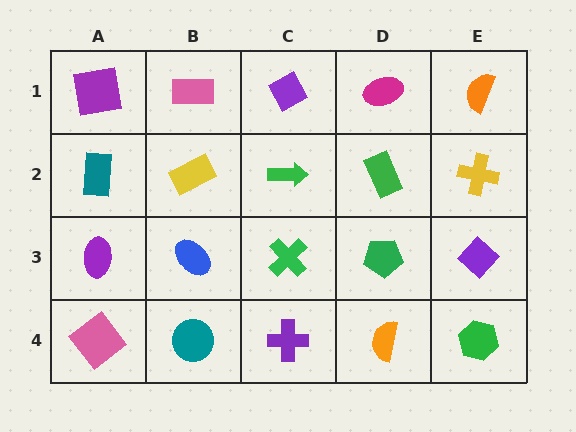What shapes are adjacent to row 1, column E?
A yellow cross (row 2, column E), a magenta ellipse (row 1, column D).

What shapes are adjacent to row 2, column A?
A purple square (row 1, column A), a purple ellipse (row 3, column A), a yellow rectangle (row 2, column B).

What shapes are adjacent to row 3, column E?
A yellow cross (row 2, column E), a green hexagon (row 4, column E), a green pentagon (row 3, column D).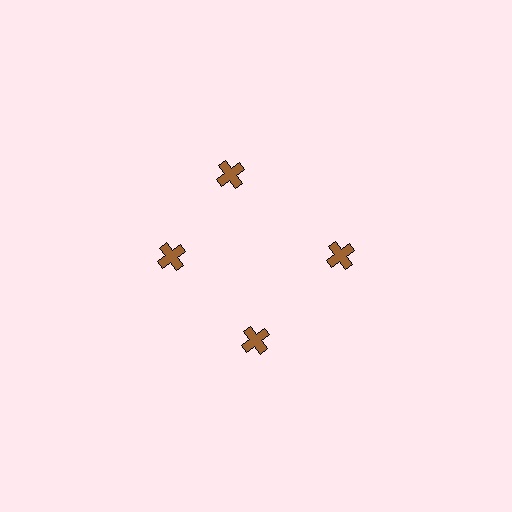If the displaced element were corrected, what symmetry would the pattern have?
It would have 4-fold rotational symmetry — the pattern would map onto itself every 90 degrees.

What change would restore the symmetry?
The symmetry would be restored by rotating it back into even spacing with its neighbors so that all 4 crosses sit at equal angles and equal distance from the center.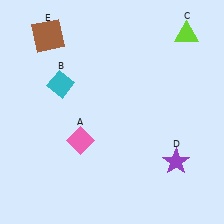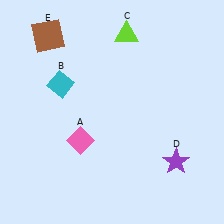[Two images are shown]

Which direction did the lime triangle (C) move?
The lime triangle (C) moved left.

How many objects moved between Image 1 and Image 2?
1 object moved between the two images.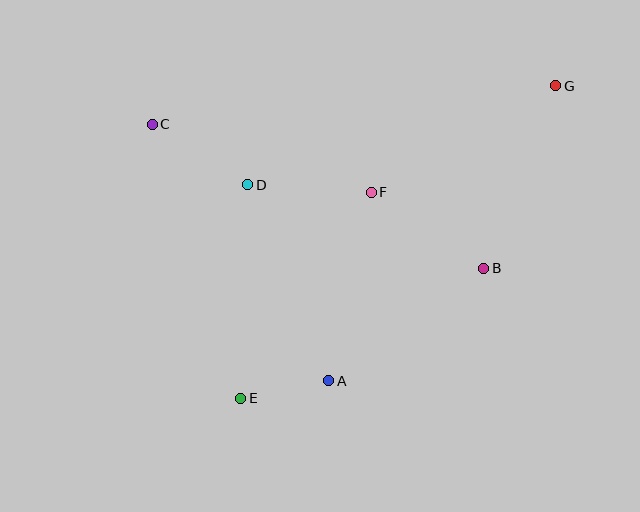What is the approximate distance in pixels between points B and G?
The distance between B and G is approximately 197 pixels.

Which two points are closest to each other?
Points A and E are closest to each other.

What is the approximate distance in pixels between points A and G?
The distance between A and G is approximately 372 pixels.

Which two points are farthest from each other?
Points E and G are farthest from each other.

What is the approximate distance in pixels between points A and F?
The distance between A and F is approximately 193 pixels.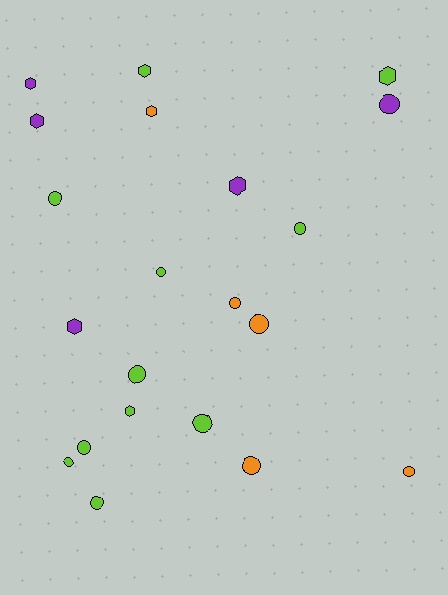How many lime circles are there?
There are 8 lime circles.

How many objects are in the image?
There are 21 objects.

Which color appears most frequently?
Lime, with 11 objects.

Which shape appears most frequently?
Circle, with 13 objects.